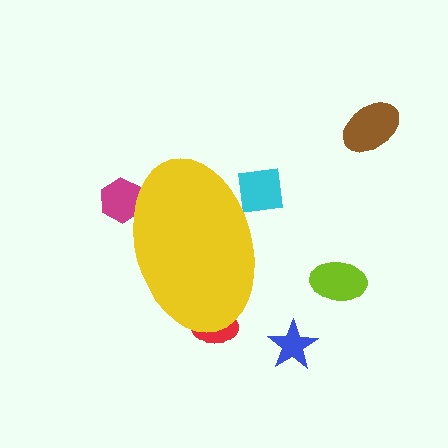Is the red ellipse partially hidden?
Yes, the red ellipse is partially hidden behind the yellow ellipse.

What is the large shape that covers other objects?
A yellow ellipse.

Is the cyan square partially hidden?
Yes, the cyan square is partially hidden behind the yellow ellipse.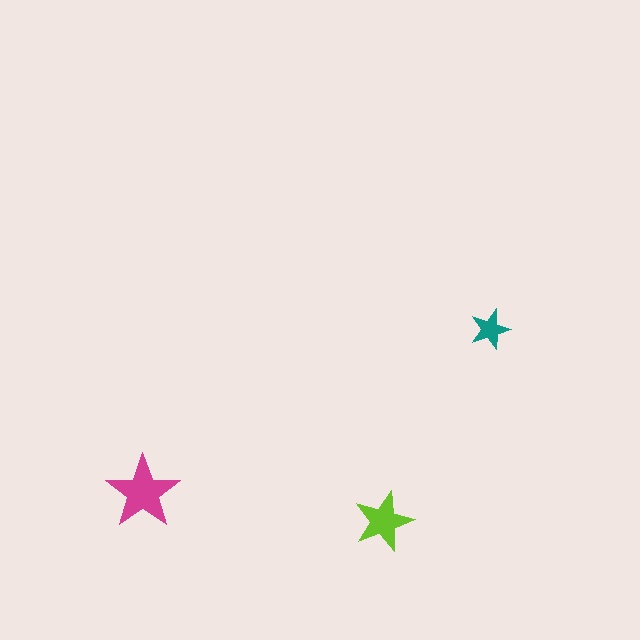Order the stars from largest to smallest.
the magenta one, the lime one, the teal one.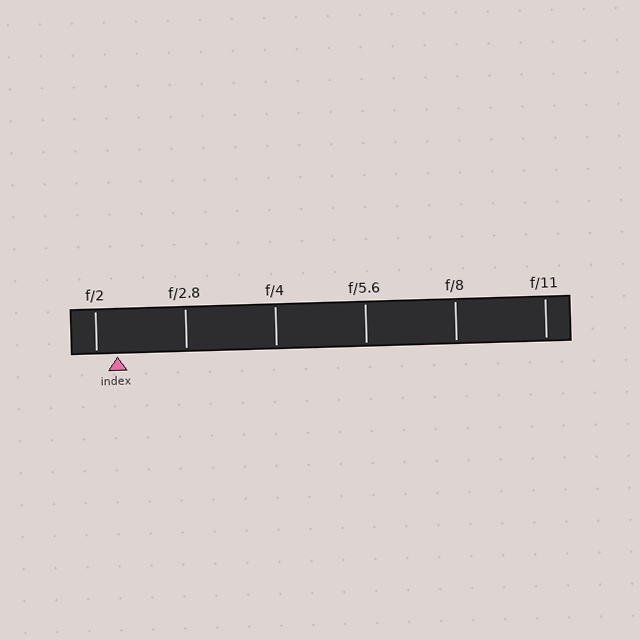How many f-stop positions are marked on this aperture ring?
There are 6 f-stop positions marked.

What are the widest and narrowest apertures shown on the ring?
The widest aperture shown is f/2 and the narrowest is f/11.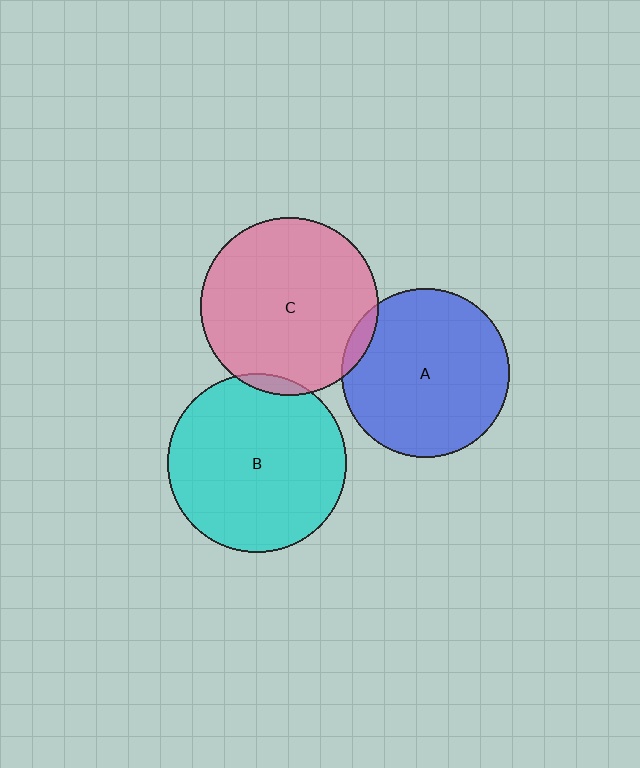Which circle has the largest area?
Circle B (cyan).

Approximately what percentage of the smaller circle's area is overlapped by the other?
Approximately 5%.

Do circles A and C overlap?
Yes.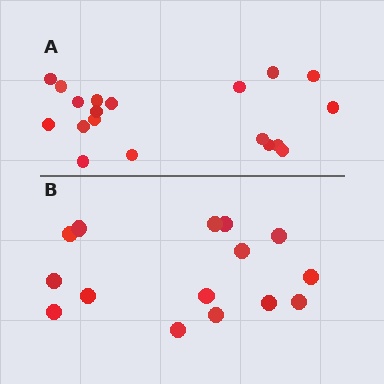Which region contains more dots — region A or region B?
Region A (the top region) has more dots.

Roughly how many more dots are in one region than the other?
Region A has about 4 more dots than region B.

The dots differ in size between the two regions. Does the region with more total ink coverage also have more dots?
No. Region B has more total ink coverage because its dots are larger, but region A actually contains more individual dots. Total area can be misleading — the number of items is what matters here.